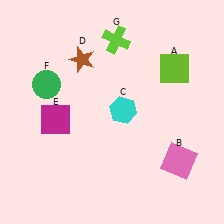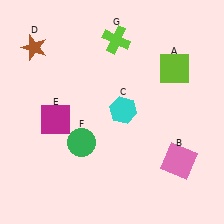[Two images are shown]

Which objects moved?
The objects that moved are: the brown star (D), the green circle (F).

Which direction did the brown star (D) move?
The brown star (D) moved left.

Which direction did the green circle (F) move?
The green circle (F) moved down.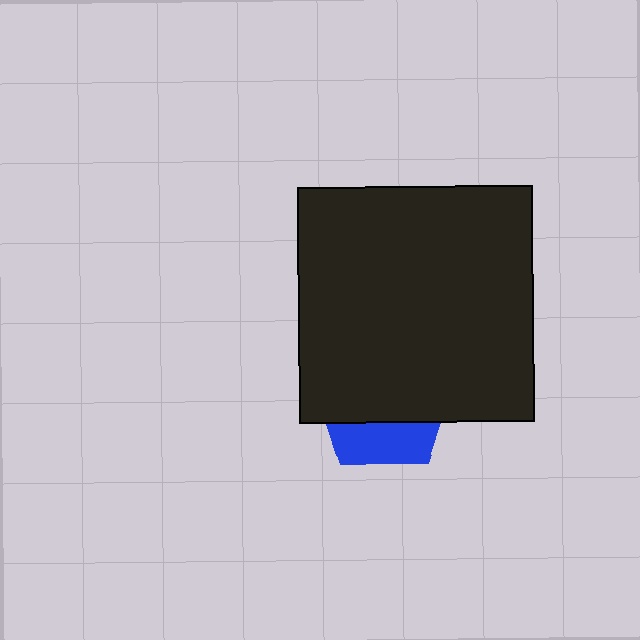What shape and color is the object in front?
The object in front is a black square.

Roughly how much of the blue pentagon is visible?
A small part of it is visible (roughly 32%).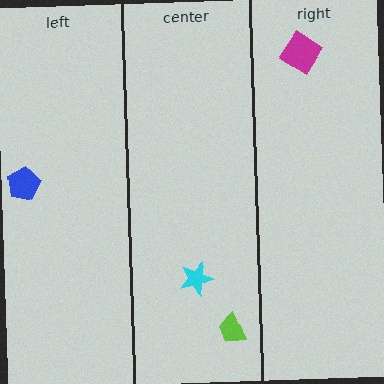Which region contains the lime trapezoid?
The center region.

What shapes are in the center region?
The cyan star, the lime trapezoid.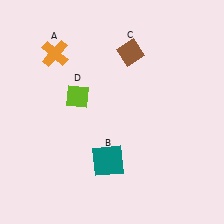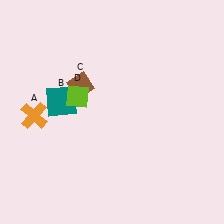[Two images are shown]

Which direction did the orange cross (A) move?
The orange cross (A) moved down.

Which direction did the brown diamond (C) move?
The brown diamond (C) moved left.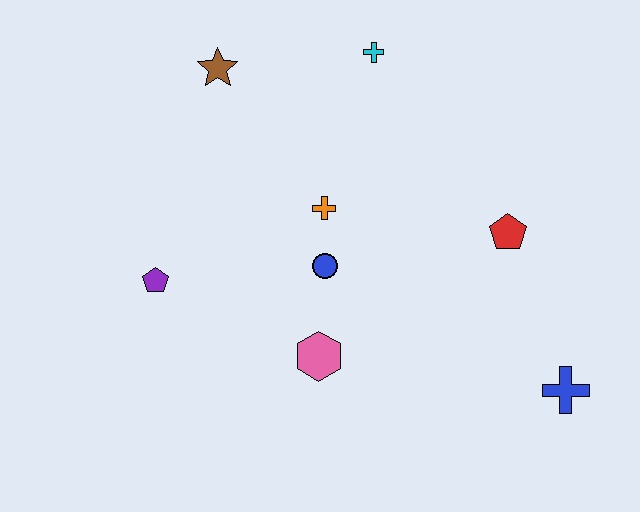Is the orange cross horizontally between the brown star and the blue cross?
Yes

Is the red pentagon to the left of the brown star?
No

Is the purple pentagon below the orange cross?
Yes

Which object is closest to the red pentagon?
The blue cross is closest to the red pentagon.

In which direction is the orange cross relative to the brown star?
The orange cross is below the brown star.